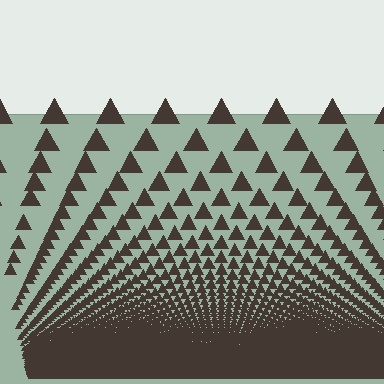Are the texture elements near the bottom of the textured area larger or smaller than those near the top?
Smaller. The gradient is inverted — elements near the bottom are smaller and denser.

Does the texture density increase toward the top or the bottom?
Density increases toward the bottom.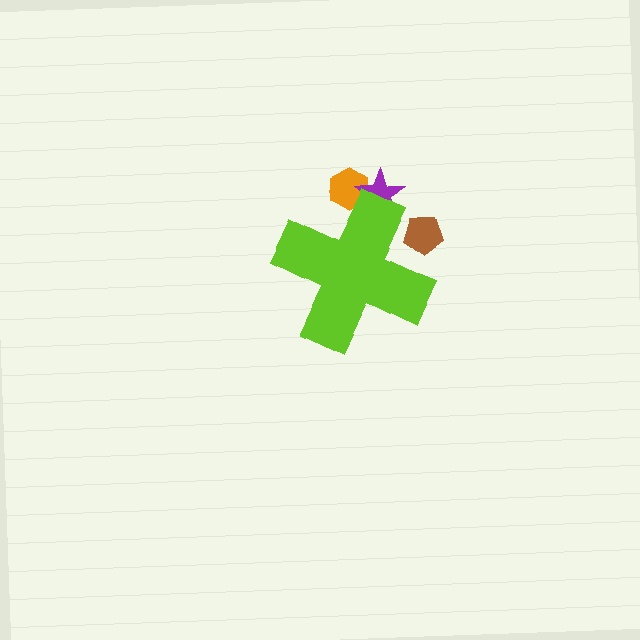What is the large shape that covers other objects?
A lime cross.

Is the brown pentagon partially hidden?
Yes, the brown pentagon is partially hidden behind the lime cross.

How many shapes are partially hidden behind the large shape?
3 shapes are partially hidden.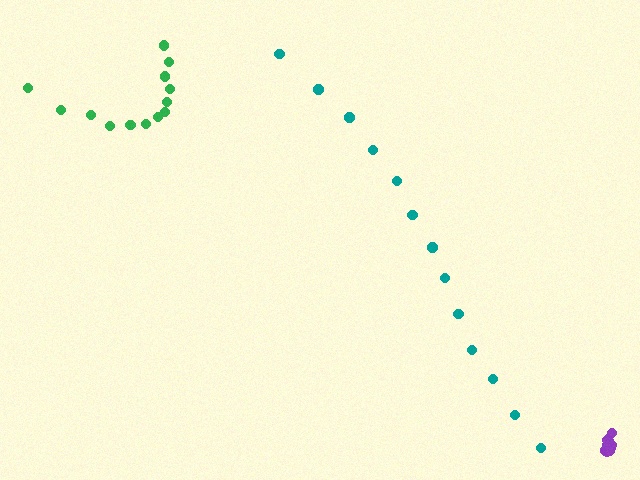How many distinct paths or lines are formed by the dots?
There are 3 distinct paths.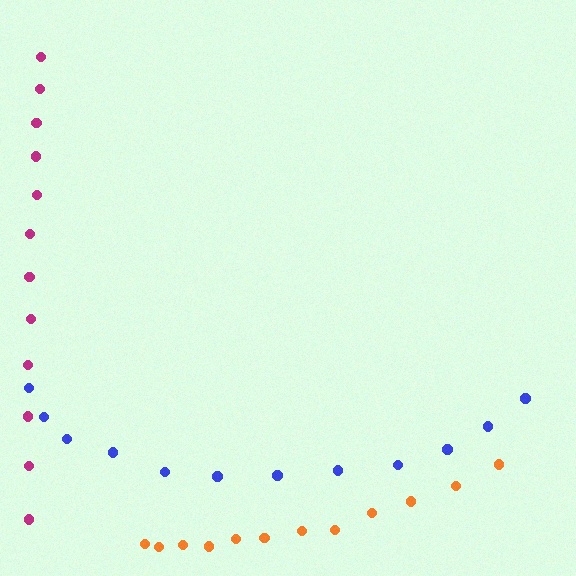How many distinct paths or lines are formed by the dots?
There are 3 distinct paths.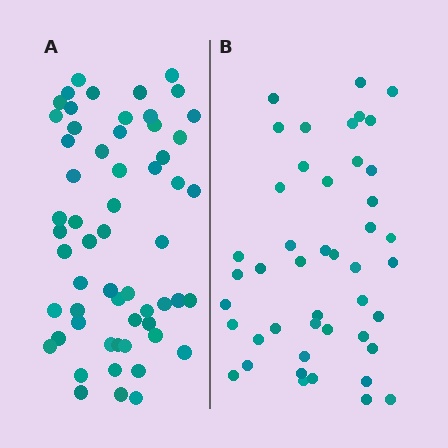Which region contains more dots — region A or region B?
Region A (the left region) has more dots.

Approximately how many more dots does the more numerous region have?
Region A has approximately 15 more dots than region B.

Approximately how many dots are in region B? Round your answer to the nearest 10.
About 40 dots. (The exact count is 45, which rounds to 40.)